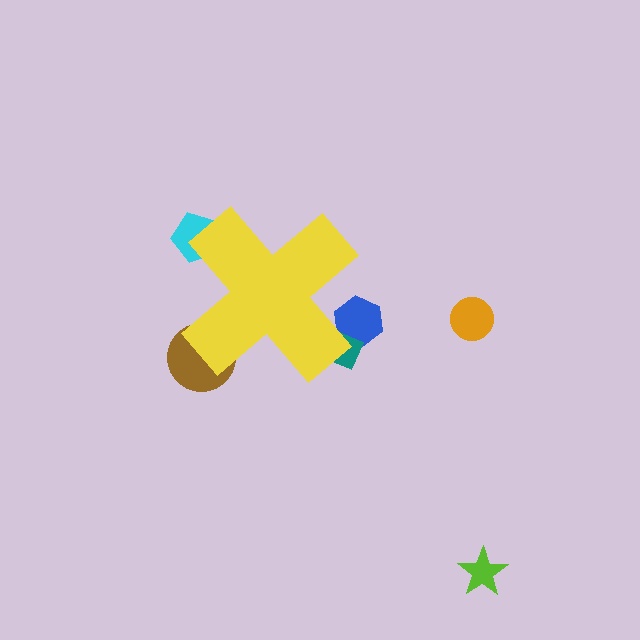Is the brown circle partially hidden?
Yes, the brown circle is partially hidden behind the yellow cross.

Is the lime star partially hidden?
No, the lime star is fully visible.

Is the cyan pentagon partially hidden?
Yes, the cyan pentagon is partially hidden behind the yellow cross.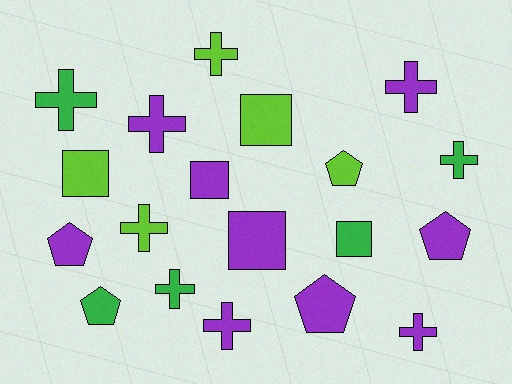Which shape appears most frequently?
Cross, with 9 objects.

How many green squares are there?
There is 1 green square.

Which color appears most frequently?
Purple, with 9 objects.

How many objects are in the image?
There are 19 objects.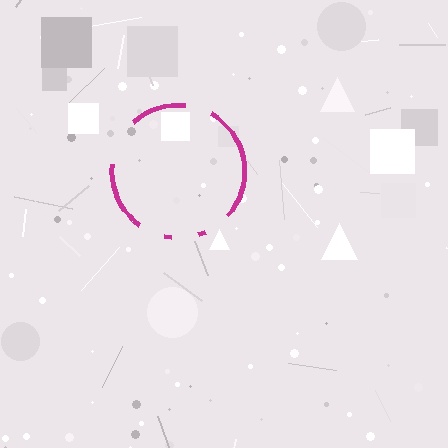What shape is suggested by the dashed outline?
The dashed outline suggests a circle.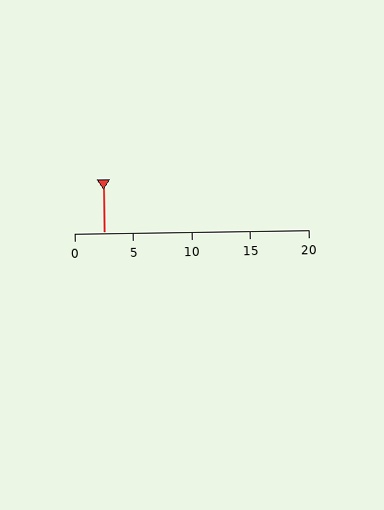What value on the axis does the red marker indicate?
The marker indicates approximately 2.5.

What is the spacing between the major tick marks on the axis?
The major ticks are spaced 5 apart.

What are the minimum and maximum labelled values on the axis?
The axis runs from 0 to 20.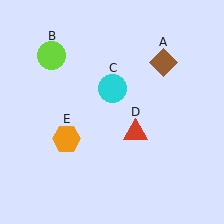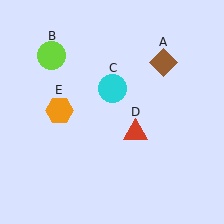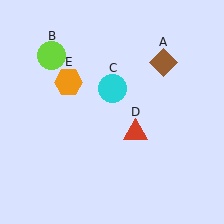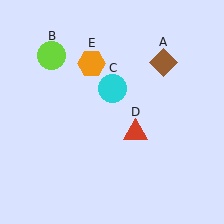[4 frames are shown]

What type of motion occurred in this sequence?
The orange hexagon (object E) rotated clockwise around the center of the scene.